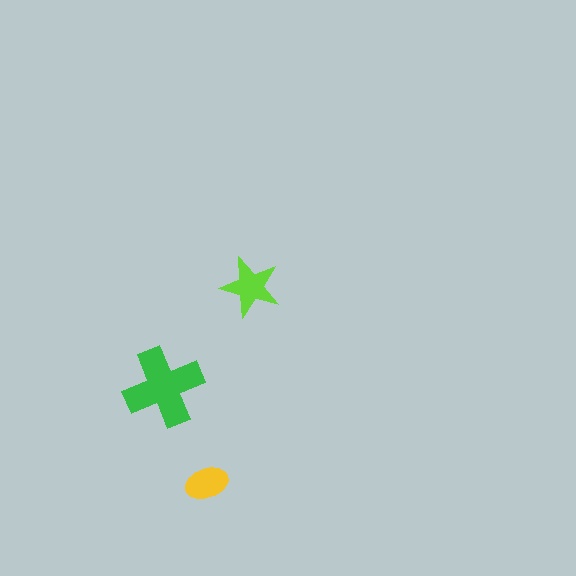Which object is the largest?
The green cross.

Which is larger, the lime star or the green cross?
The green cross.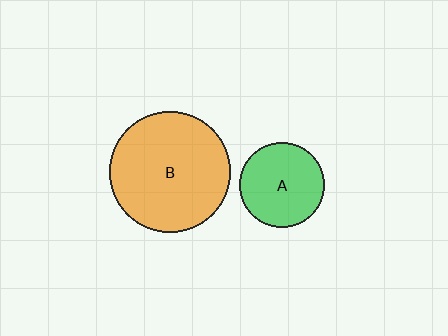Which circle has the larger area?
Circle B (orange).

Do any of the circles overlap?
No, none of the circles overlap.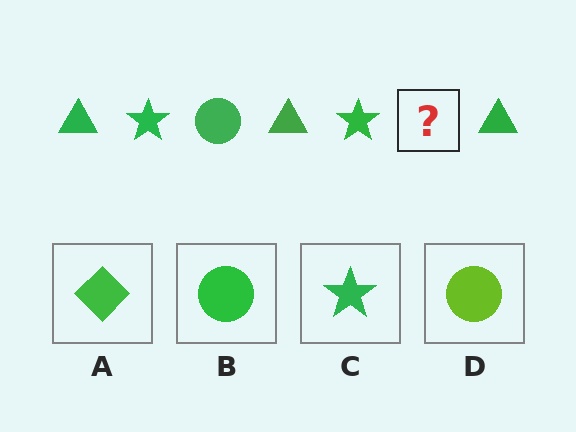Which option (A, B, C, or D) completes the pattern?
B.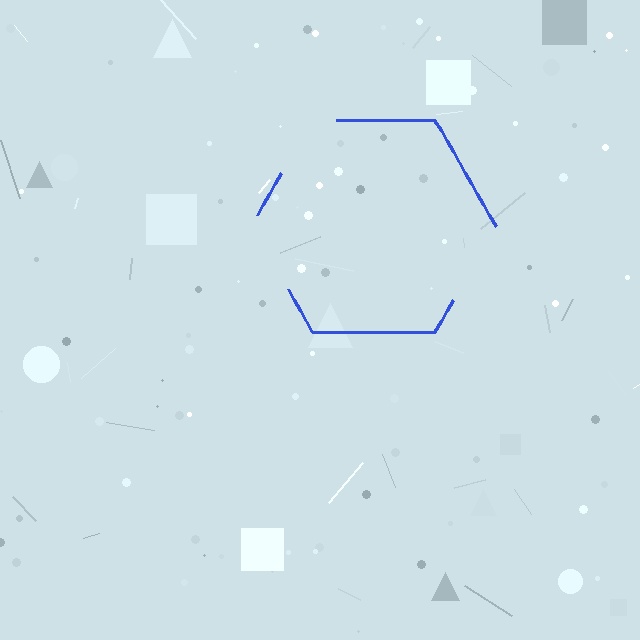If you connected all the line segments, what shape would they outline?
They would outline a hexagon.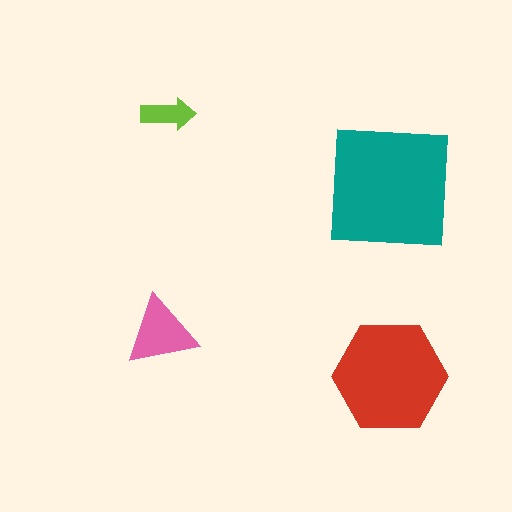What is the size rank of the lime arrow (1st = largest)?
4th.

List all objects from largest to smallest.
The teal square, the red hexagon, the pink triangle, the lime arrow.